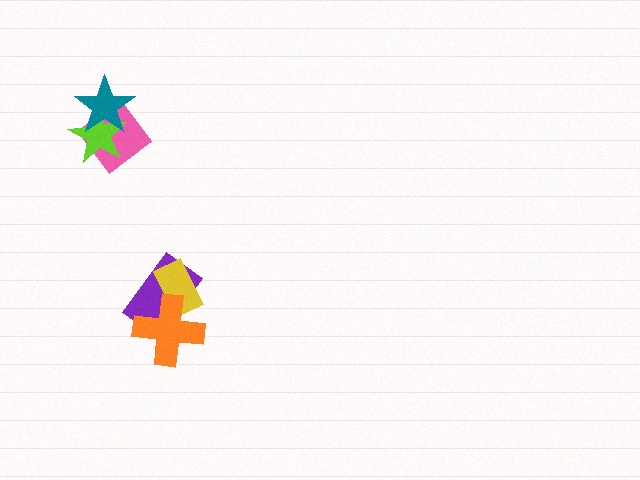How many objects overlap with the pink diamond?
2 objects overlap with the pink diamond.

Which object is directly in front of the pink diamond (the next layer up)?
The lime star is directly in front of the pink diamond.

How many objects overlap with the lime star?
2 objects overlap with the lime star.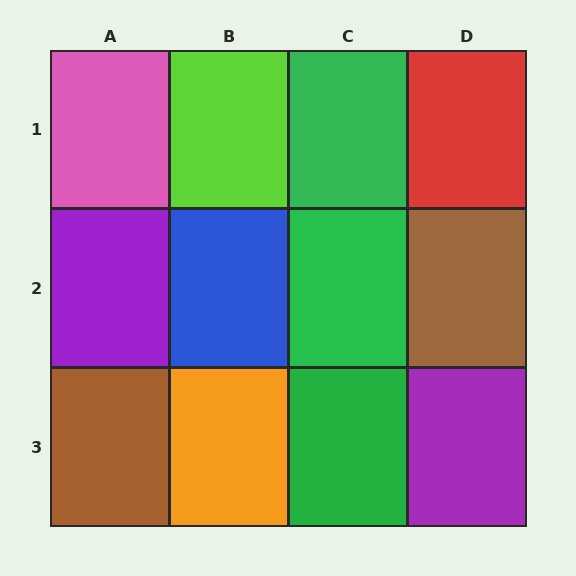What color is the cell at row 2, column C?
Green.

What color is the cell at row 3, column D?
Purple.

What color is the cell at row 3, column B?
Orange.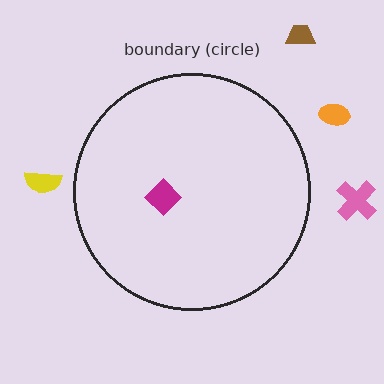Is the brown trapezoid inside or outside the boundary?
Outside.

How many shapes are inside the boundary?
1 inside, 4 outside.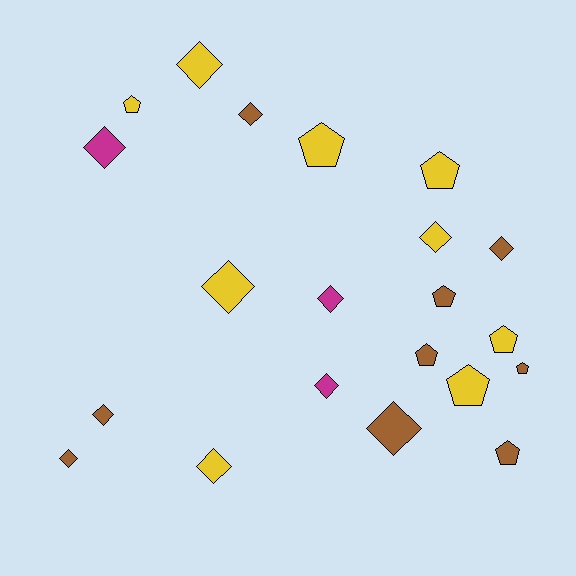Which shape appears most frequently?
Diamond, with 12 objects.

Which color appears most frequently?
Yellow, with 9 objects.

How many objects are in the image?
There are 21 objects.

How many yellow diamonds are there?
There are 4 yellow diamonds.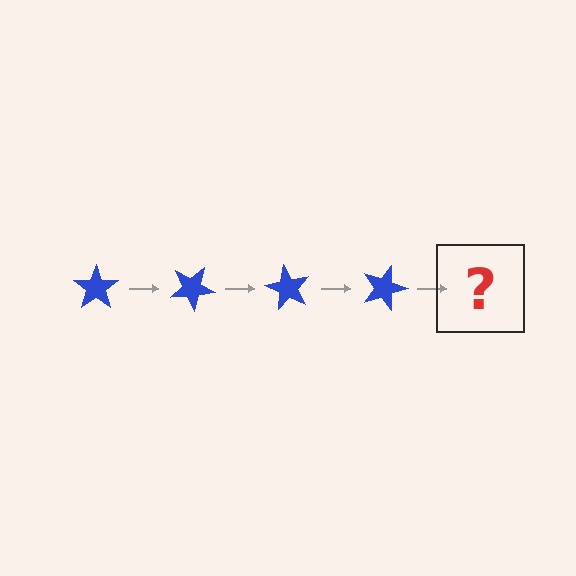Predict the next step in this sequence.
The next step is a blue star rotated 120 degrees.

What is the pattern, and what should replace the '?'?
The pattern is that the star rotates 30 degrees each step. The '?' should be a blue star rotated 120 degrees.